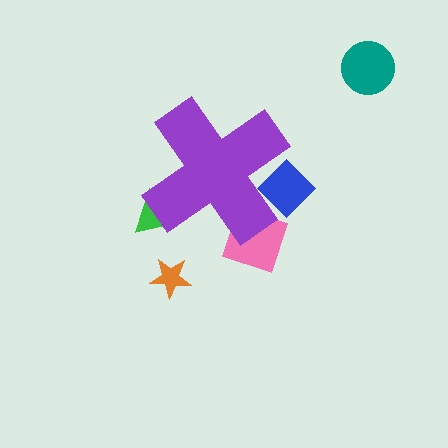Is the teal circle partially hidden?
No, the teal circle is fully visible.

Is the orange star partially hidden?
No, the orange star is fully visible.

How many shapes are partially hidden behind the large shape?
3 shapes are partially hidden.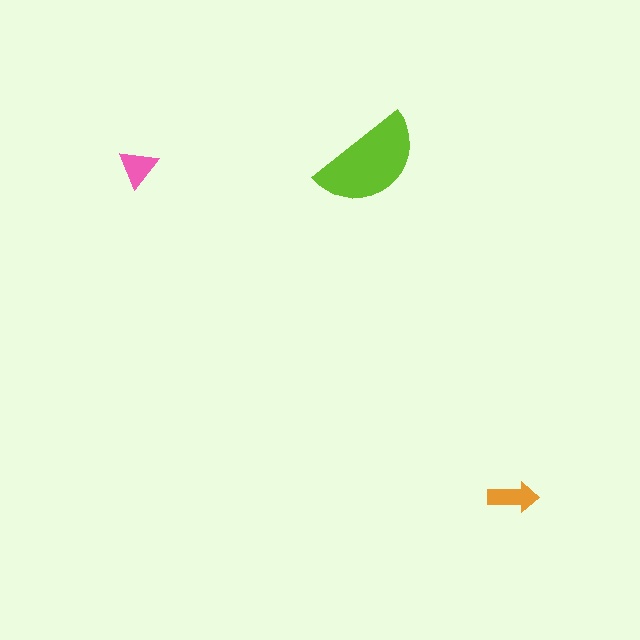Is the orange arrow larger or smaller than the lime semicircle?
Smaller.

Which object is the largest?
The lime semicircle.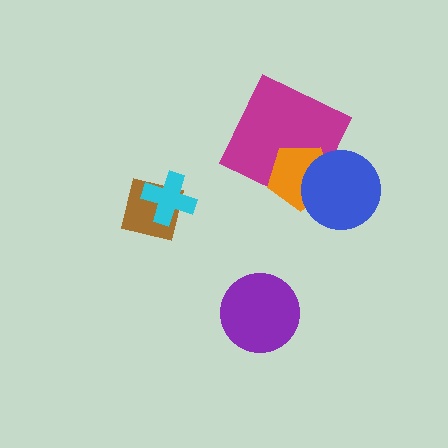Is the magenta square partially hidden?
Yes, it is partially covered by another shape.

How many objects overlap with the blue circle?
2 objects overlap with the blue circle.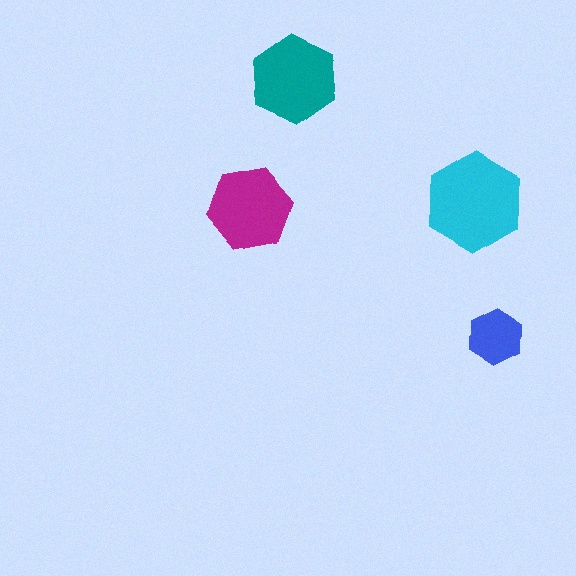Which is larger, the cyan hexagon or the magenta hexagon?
The cyan one.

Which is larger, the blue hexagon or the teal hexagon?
The teal one.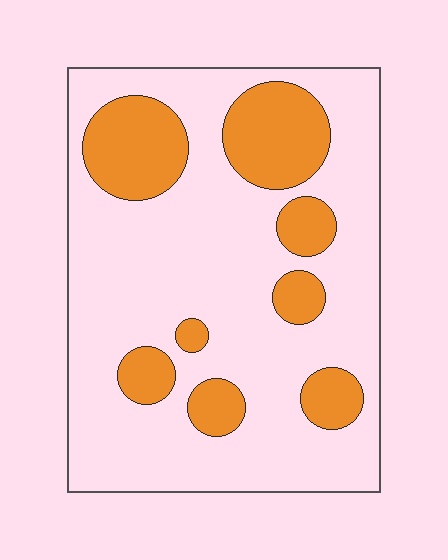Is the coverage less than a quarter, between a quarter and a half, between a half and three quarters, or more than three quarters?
Less than a quarter.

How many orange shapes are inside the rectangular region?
8.